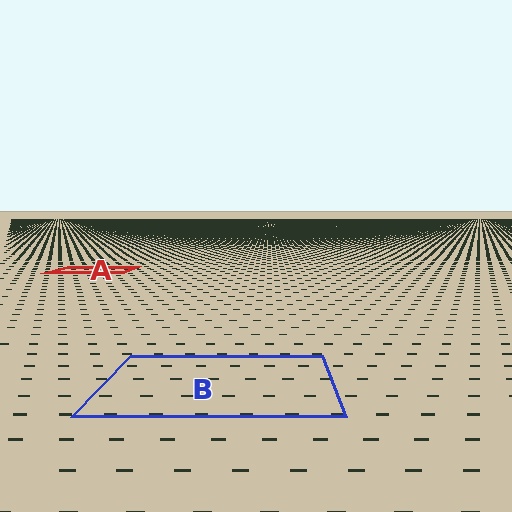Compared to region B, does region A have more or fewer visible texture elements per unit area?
Region A has more texture elements per unit area — they are packed more densely because it is farther away.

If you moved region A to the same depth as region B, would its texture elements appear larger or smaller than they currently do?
They would appear larger. At a closer depth, the same texture elements are projected at a bigger on-screen size.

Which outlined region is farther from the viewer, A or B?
Region A is farther from the viewer — the texture elements inside it appear smaller and more densely packed.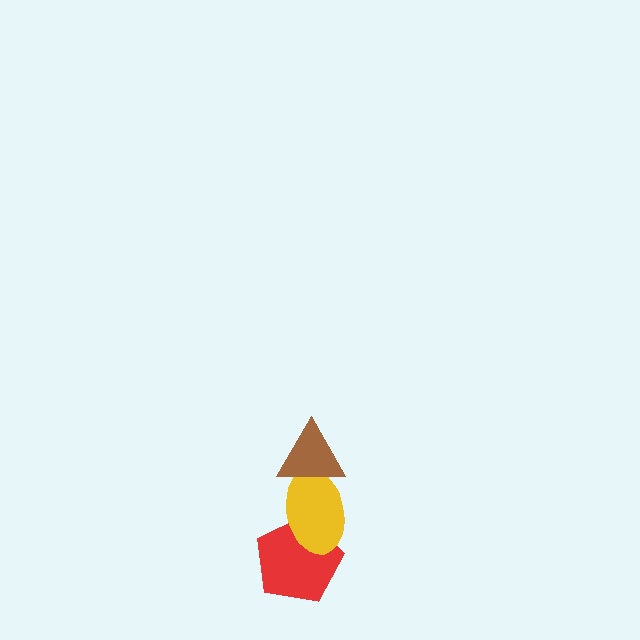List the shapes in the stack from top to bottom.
From top to bottom: the brown triangle, the yellow ellipse, the red pentagon.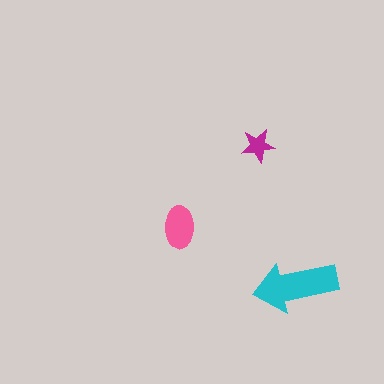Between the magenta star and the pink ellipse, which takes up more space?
The pink ellipse.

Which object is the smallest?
The magenta star.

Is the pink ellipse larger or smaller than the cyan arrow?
Smaller.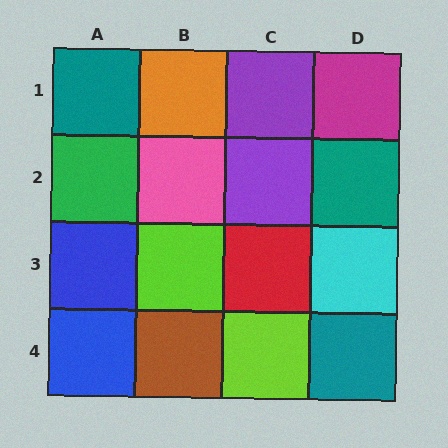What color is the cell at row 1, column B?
Orange.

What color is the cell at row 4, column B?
Brown.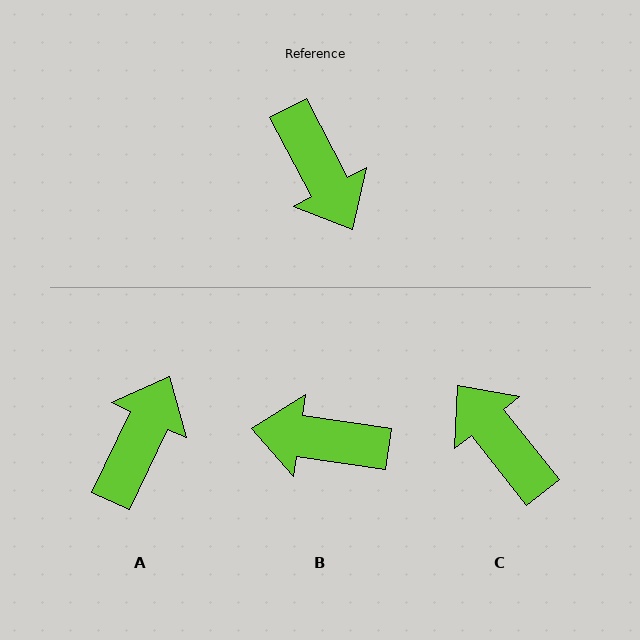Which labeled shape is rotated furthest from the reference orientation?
C, about 169 degrees away.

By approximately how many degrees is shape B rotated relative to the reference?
Approximately 126 degrees clockwise.